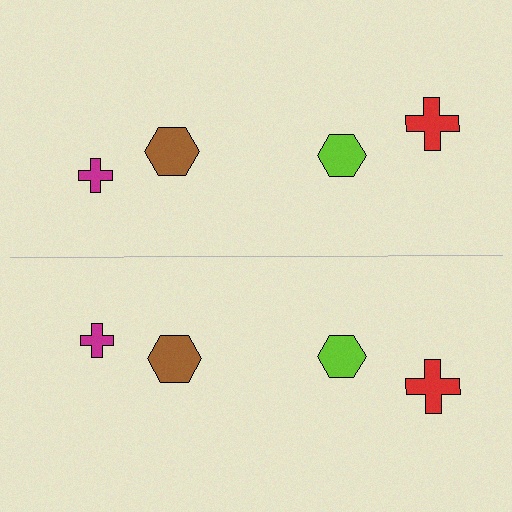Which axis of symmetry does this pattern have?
The pattern has a horizontal axis of symmetry running through the center of the image.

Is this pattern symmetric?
Yes, this pattern has bilateral (reflection) symmetry.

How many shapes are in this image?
There are 8 shapes in this image.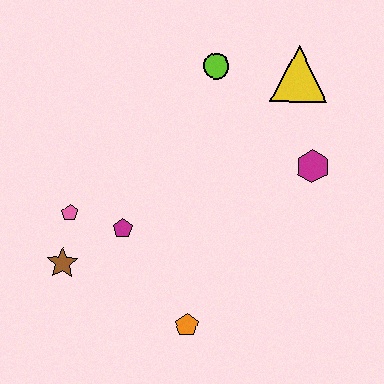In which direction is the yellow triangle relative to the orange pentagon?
The yellow triangle is above the orange pentagon.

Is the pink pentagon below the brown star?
No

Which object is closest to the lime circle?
The yellow triangle is closest to the lime circle.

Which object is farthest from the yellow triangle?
The brown star is farthest from the yellow triangle.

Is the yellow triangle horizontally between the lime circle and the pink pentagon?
No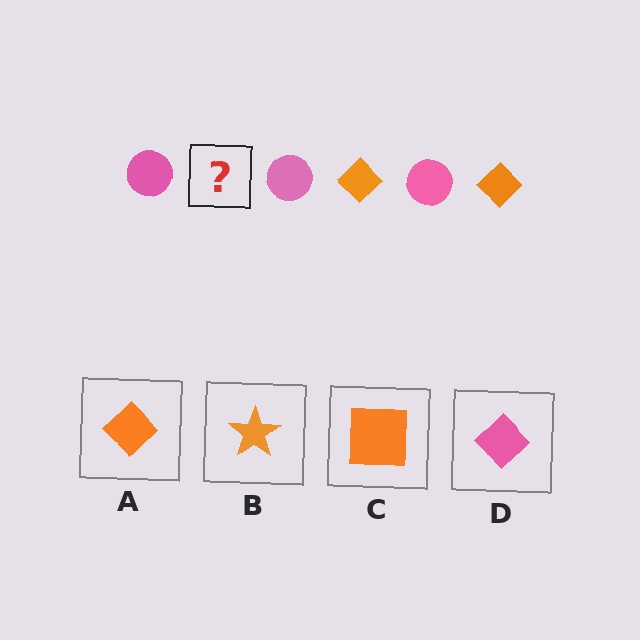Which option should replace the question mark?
Option A.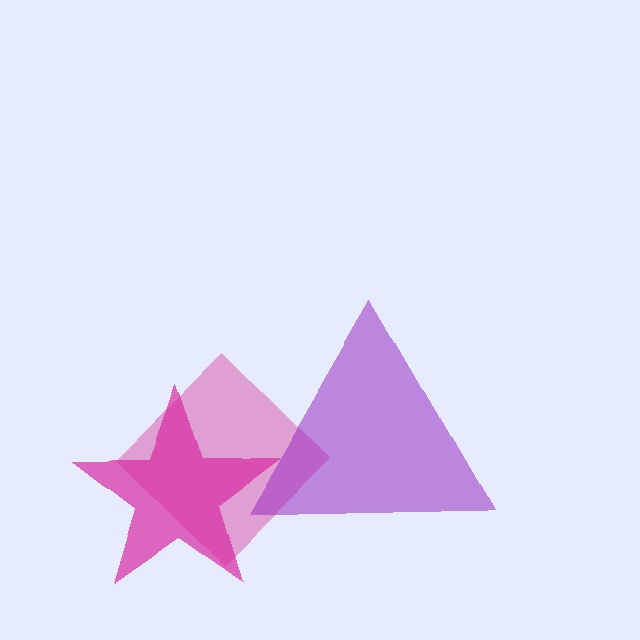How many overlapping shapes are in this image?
There are 3 overlapping shapes in the image.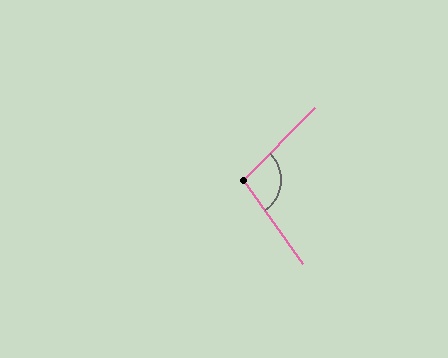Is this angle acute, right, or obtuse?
It is obtuse.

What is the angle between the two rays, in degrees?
Approximately 100 degrees.